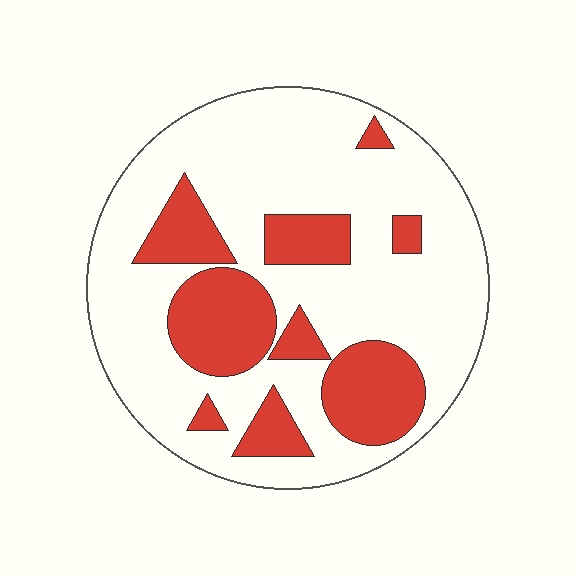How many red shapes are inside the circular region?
9.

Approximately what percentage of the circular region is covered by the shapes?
Approximately 30%.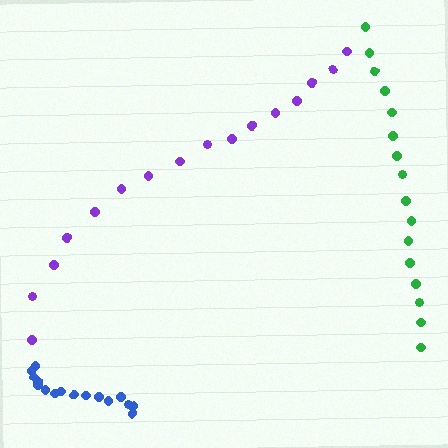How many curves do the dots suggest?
There are 3 distinct paths.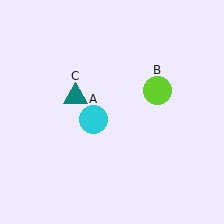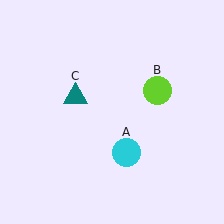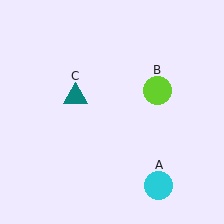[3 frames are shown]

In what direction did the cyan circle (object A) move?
The cyan circle (object A) moved down and to the right.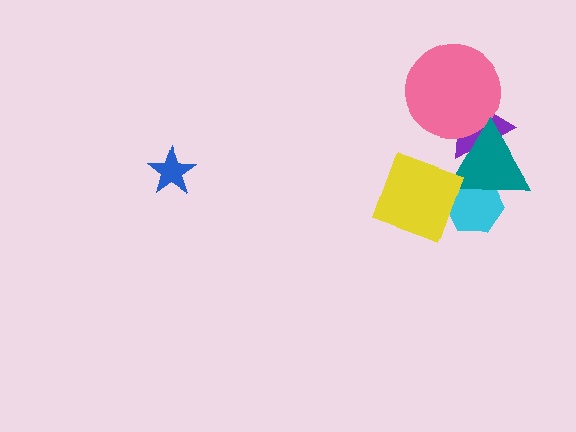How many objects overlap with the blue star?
0 objects overlap with the blue star.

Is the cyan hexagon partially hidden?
Yes, it is partially covered by another shape.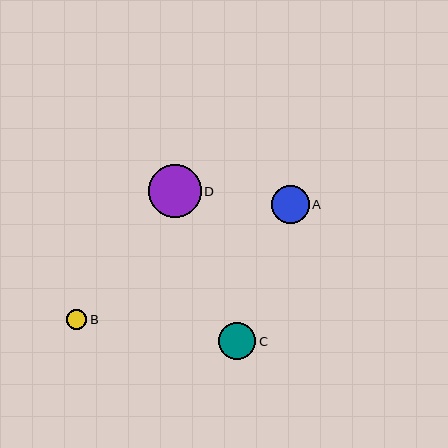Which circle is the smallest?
Circle B is the smallest with a size of approximately 21 pixels.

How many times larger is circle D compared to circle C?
Circle D is approximately 1.4 times the size of circle C.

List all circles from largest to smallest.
From largest to smallest: D, A, C, B.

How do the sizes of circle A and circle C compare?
Circle A and circle C are approximately the same size.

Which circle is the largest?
Circle D is the largest with a size of approximately 53 pixels.